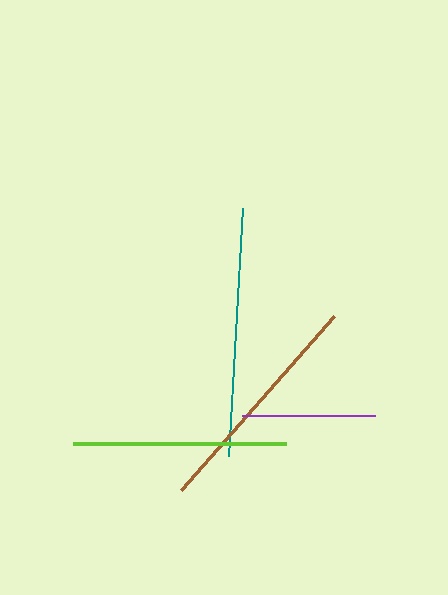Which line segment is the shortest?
The purple line is the shortest at approximately 133 pixels.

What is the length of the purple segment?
The purple segment is approximately 133 pixels long.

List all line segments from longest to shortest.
From longest to shortest: teal, brown, lime, purple.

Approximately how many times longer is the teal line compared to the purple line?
The teal line is approximately 1.9 times the length of the purple line.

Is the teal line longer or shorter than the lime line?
The teal line is longer than the lime line.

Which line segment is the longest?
The teal line is the longest at approximately 248 pixels.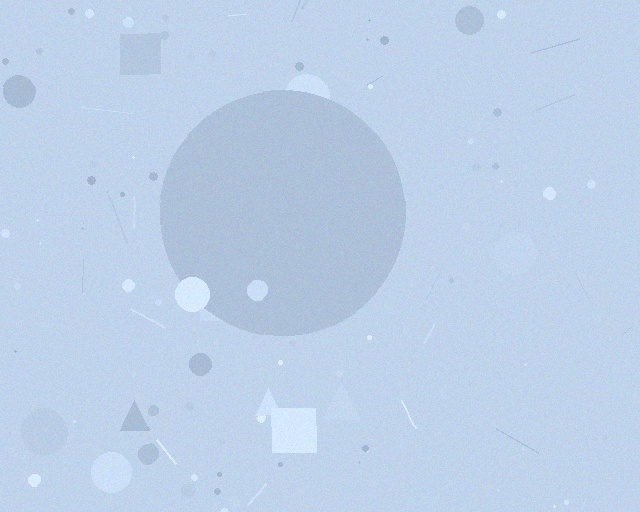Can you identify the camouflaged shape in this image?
The camouflaged shape is a circle.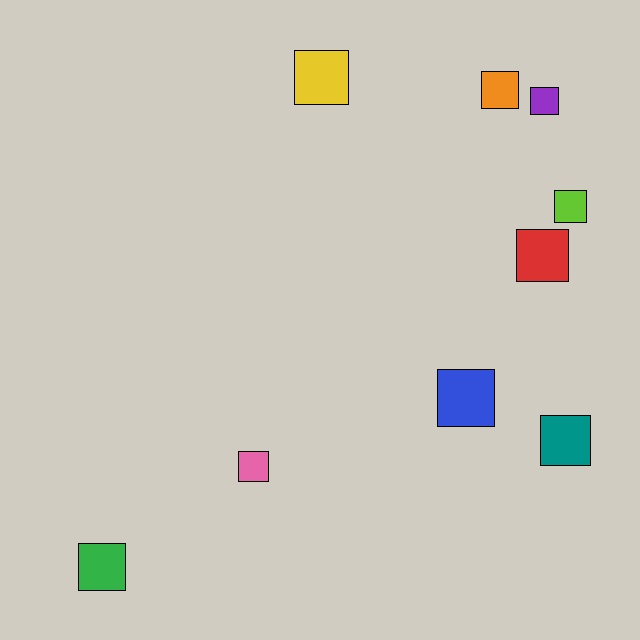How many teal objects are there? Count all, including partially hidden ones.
There is 1 teal object.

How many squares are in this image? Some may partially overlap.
There are 9 squares.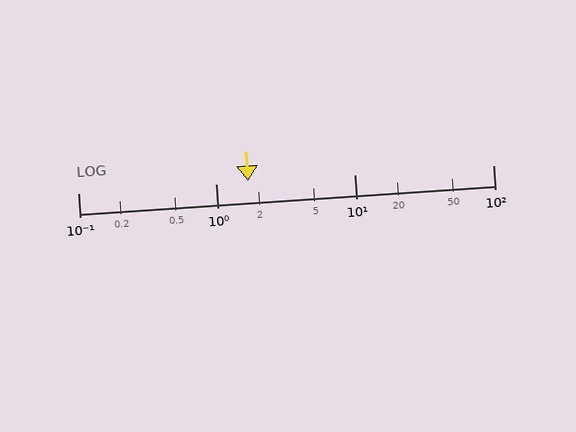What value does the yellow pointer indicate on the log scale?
The pointer indicates approximately 1.7.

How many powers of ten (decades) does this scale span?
The scale spans 3 decades, from 0.1 to 100.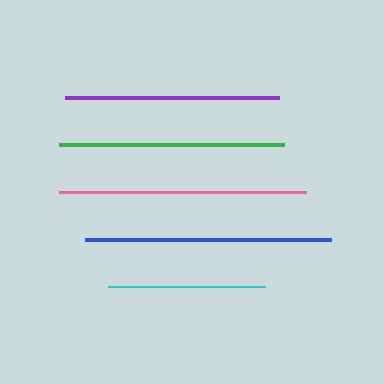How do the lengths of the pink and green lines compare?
The pink and green lines are approximately the same length.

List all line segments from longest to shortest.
From longest to shortest: pink, blue, green, purple, cyan.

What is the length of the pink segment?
The pink segment is approximately 247 pixels long.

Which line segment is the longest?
The pink line is the longest at approximately 247 pixels.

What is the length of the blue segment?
The blue segment is approximately 246 pixels long.